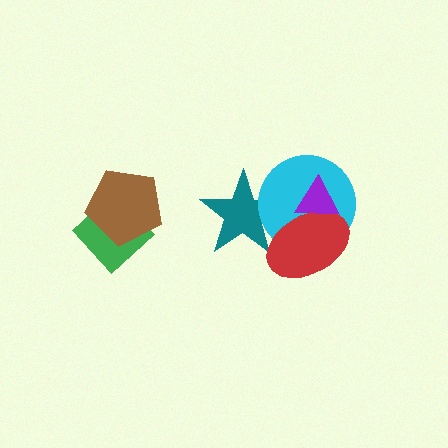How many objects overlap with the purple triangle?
2 objects overlap with the purple triangle.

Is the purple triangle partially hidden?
No, no other shape covers it.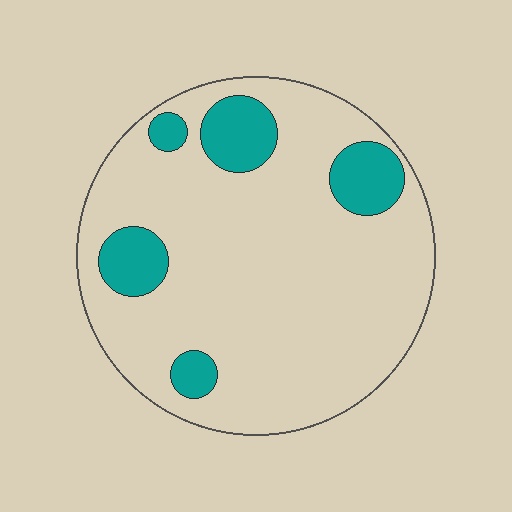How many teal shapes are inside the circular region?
5.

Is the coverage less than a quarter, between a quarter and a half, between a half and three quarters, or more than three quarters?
Less than a quarter.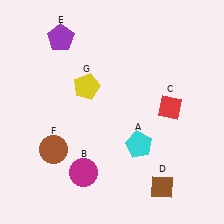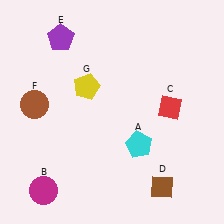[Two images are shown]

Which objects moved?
The objects that moved are: the magenta circle (B), the brown circle (F).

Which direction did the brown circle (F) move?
The brown circle (F) moved up.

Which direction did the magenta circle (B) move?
The magenta circle (B) moved left.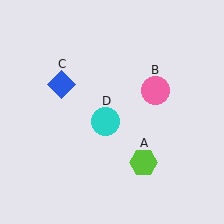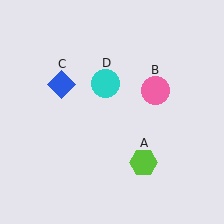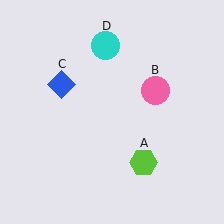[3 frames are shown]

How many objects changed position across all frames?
1 object changed position: cyan circle (object D).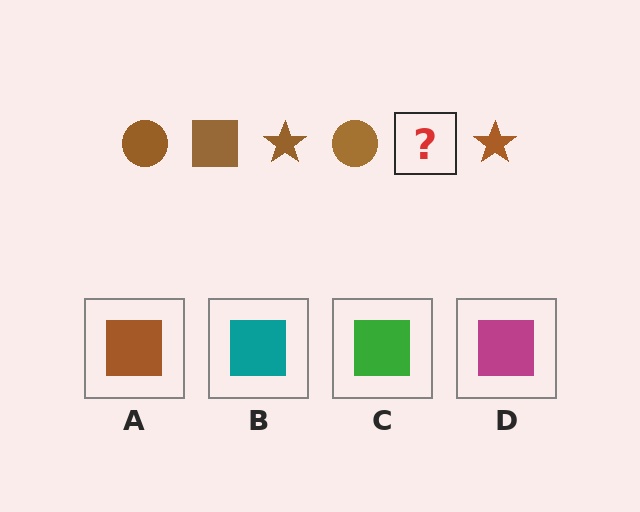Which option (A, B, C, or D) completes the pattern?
A.